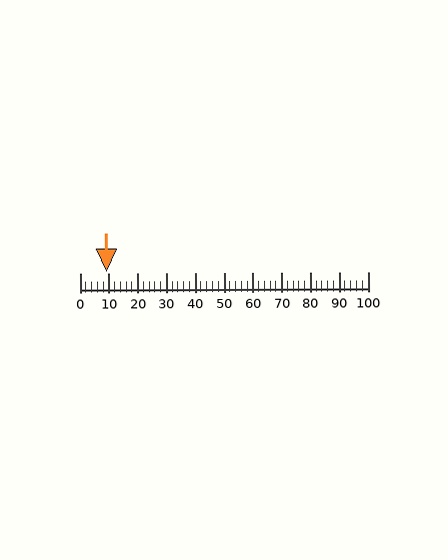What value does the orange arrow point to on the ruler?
The orange arrow points to approximately 9.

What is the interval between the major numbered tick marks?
The major tick marks are spaced 10 units apart.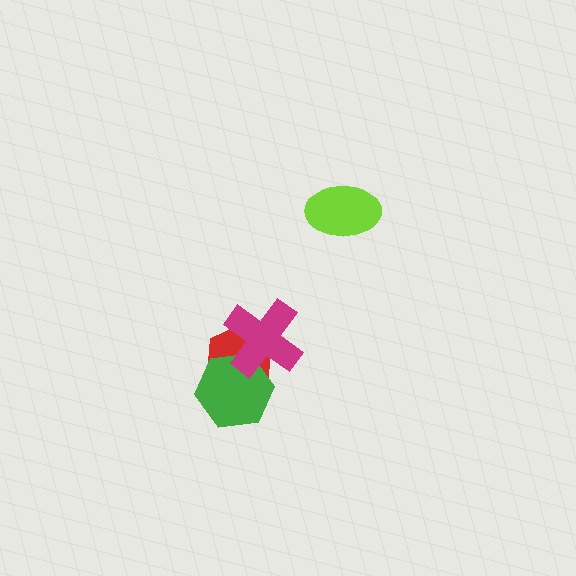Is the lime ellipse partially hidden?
No, no other shape covers it.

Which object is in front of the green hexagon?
The magenta cross is in front of the green hexagon.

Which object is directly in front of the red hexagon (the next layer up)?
The green hexagon is directly in front of the red hexagon.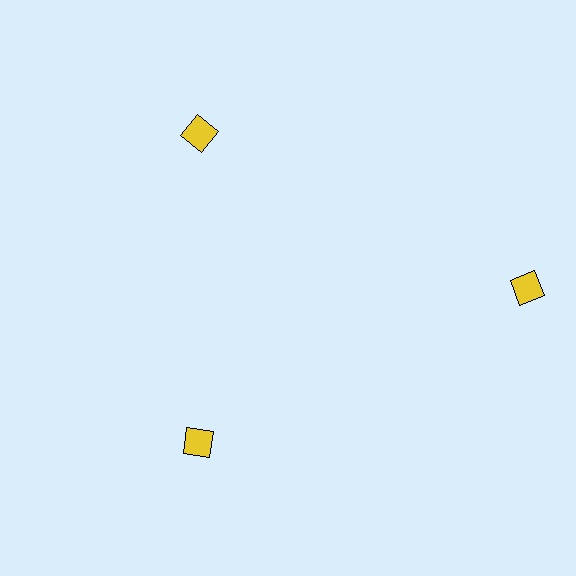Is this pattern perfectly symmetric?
No. The 3 yellow diamonds are arranged in a ring, but one element near the 3 o'clock position is pushed outward from the center, breaking the 3-fold rotational symmetry.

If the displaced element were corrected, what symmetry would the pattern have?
It would have 3-fold rotational symmetry — the pattern would map onto itself every 120 degrees.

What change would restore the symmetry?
The symmetry would be restored by moving it inward, back onto the ring so that all 3 diamonds sit at equal angles and equal distance from the center.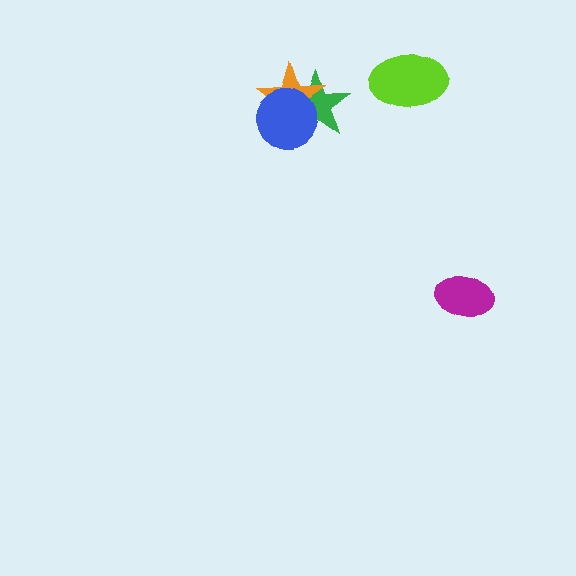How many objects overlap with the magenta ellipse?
0 objects overlap with the magenta ellipse.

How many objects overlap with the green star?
2 objects overlap with the green star.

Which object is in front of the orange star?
The blue circle is in front of the orange star.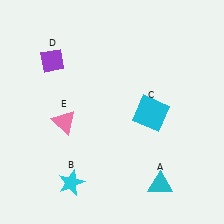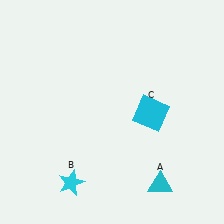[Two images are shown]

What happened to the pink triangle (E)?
The pink triangle (E) was removed in Image 2. It was in the bottom-left area of Image 1.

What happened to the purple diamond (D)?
The purple diamond (D) was removed in Image 2. It was in the top-left area of Image 1.